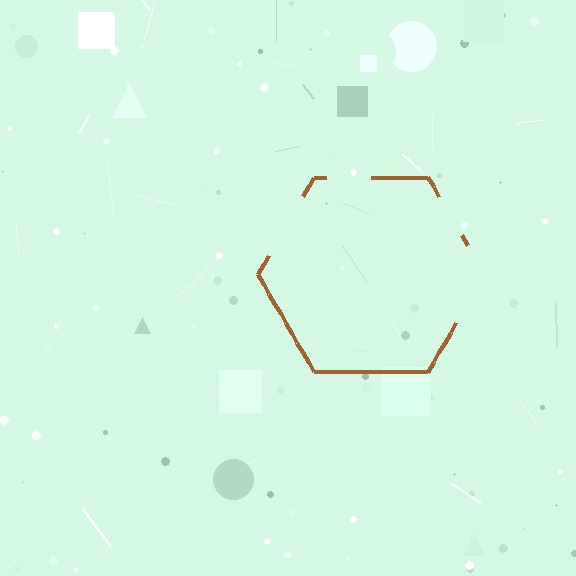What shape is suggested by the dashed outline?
The dashed outline suggests a hexagon.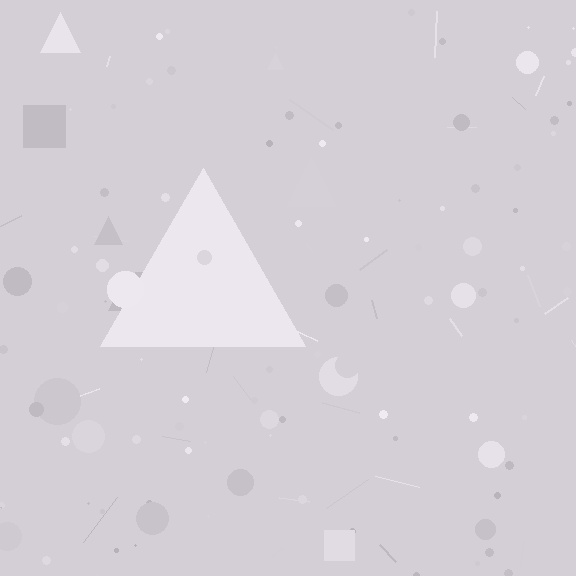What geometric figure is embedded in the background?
A triangle is embedded in the background.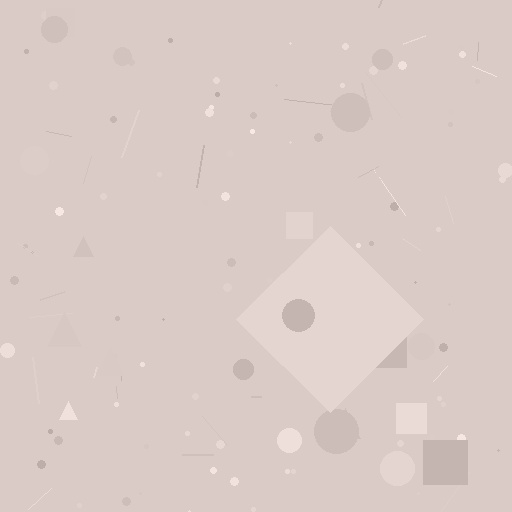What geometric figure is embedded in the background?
A diamond is embedded in the background.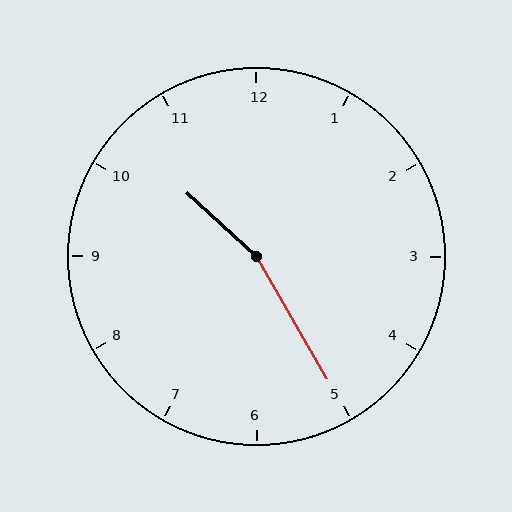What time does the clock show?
10:25.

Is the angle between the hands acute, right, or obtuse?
It is obtuse.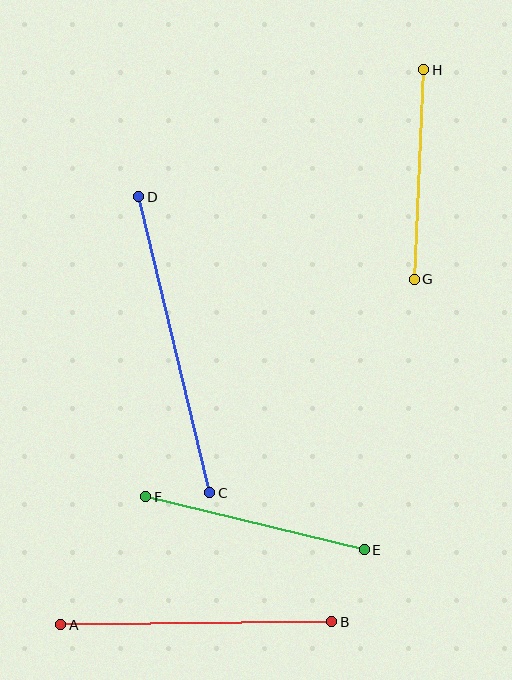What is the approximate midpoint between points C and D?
The midpoint is at approximately (174, 345) pixels.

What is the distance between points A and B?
The distance is approximately 271 pixels.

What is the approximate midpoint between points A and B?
The midpoint is at approximately (196, 623) pixels.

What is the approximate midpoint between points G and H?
The midpoint is at approximately (419, 174) pixels.